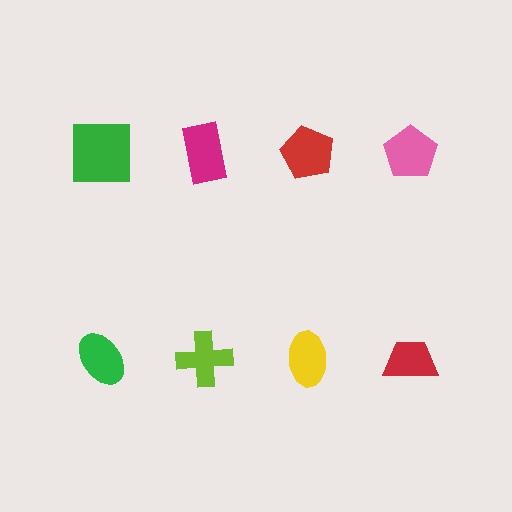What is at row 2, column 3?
A yellow ellipse.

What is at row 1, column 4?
A pink pentagon.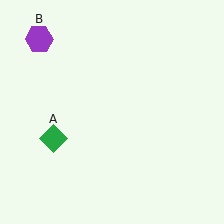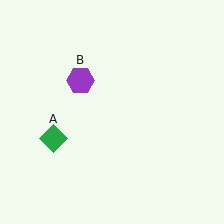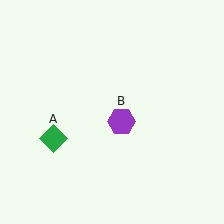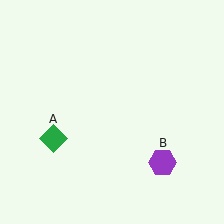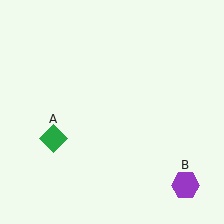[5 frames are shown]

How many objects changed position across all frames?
1 object changed position: purple hexagon (object B).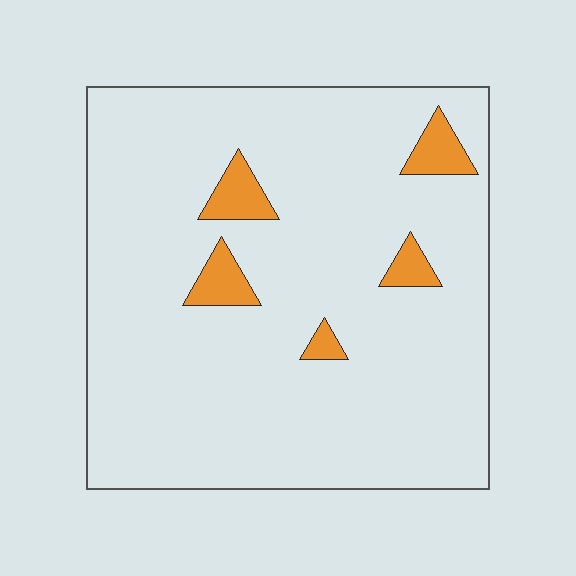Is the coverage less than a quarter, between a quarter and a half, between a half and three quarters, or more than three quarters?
Less than a quarter.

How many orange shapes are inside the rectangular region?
5.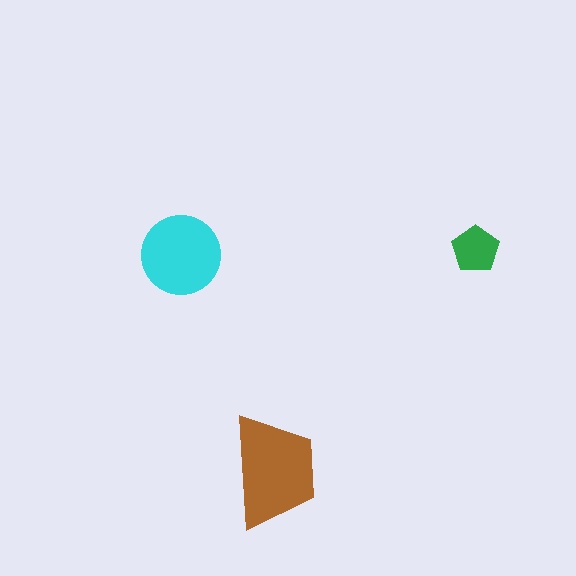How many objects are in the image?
There are 3 objects in the image.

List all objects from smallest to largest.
The green pentagon, the cyan circle, the brown trapezoid.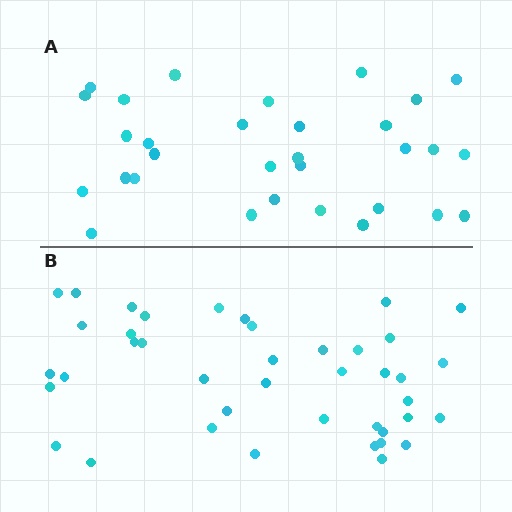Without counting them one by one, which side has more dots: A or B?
Region B (the bottom region) has more dots.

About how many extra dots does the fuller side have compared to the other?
Region B has roughly 10 or so more dots than region A.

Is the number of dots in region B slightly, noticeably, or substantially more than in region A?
Region B has noticeably more, but not dramatically so. The ratio is roughly 1.3 to 1.